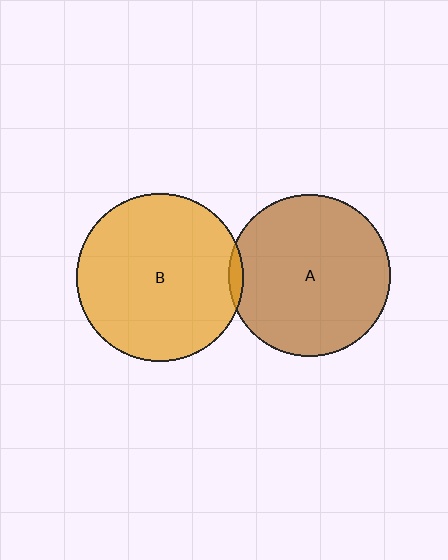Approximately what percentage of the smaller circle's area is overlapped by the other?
Approximately 5%.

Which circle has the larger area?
Circle B (orange).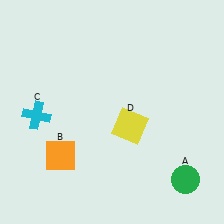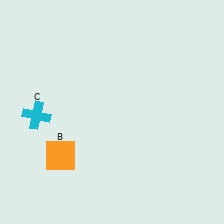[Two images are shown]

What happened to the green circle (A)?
The green circle (A) was removed in Image 2. It was in the bottom-right area of Image 1.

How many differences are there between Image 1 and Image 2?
There are 2 differences between the two images.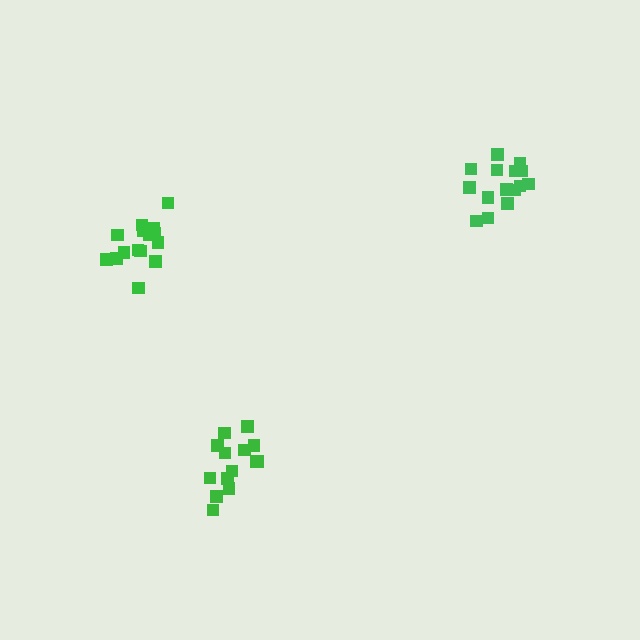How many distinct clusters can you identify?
There are 3 distinct clusters.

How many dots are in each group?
Group 1: 14 dots, Group 2: 15 dots, Group 3: 15 dots (44 total).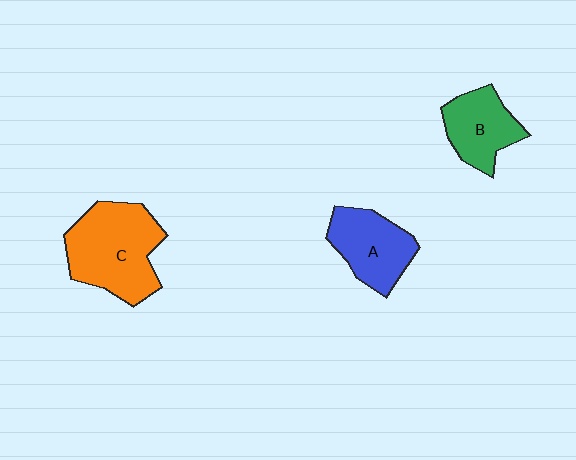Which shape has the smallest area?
Shape B (green).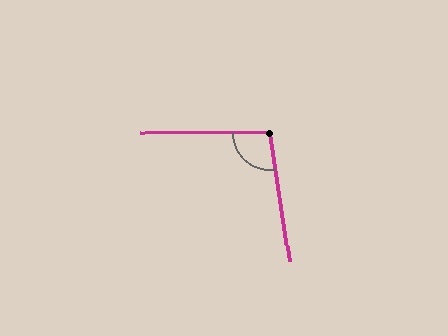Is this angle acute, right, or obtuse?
It is obtuse.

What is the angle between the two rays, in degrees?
Approximately 99 degrees.